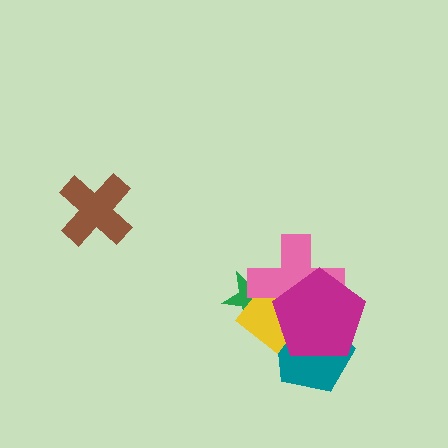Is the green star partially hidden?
Yes, it is partially covered by another shape.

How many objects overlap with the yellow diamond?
4 objects overlap with the yellow diamond.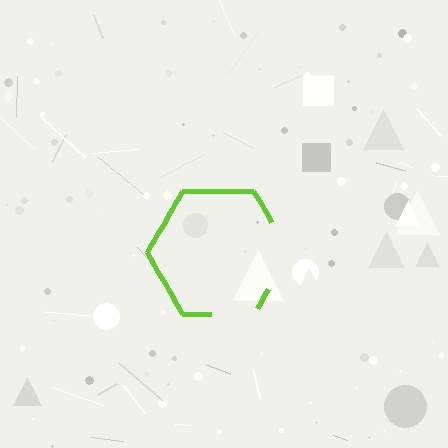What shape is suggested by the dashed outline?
The dashed outline suggests a hexagon.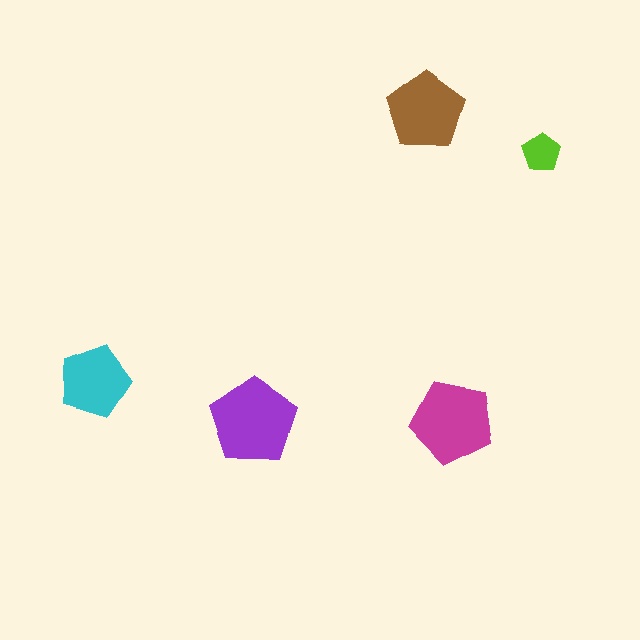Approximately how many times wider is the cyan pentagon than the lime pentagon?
About 2 times wider.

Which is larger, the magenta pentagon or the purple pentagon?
The purple one.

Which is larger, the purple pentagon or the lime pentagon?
The purple one.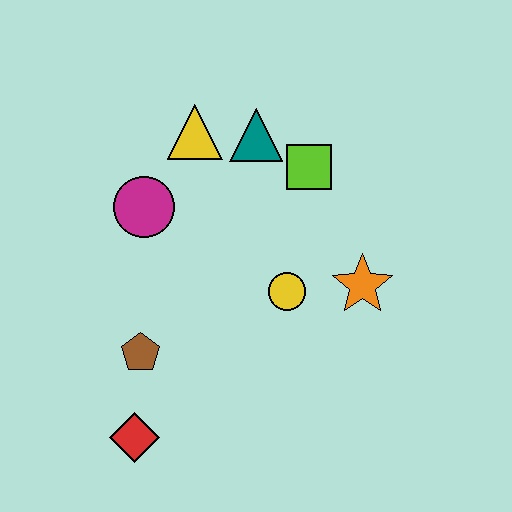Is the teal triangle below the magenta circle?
No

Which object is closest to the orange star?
The yellow circle is closest to the orange star.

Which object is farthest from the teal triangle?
The red diamond is farthest from the teal triangle.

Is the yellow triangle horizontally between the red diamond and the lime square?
Yes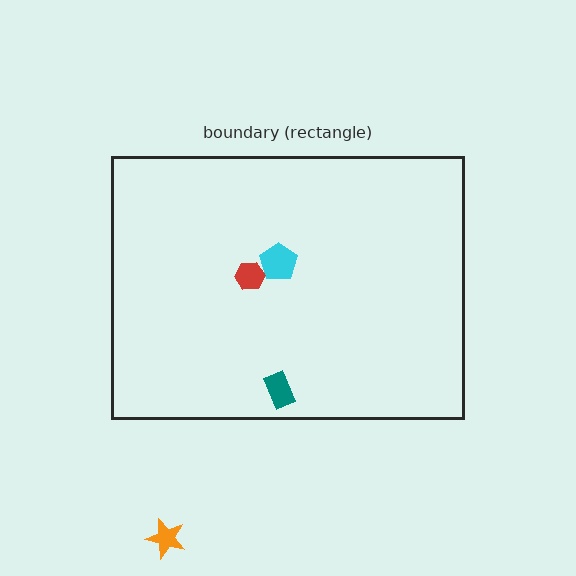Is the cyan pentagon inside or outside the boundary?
Inside.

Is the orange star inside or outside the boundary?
Outside.